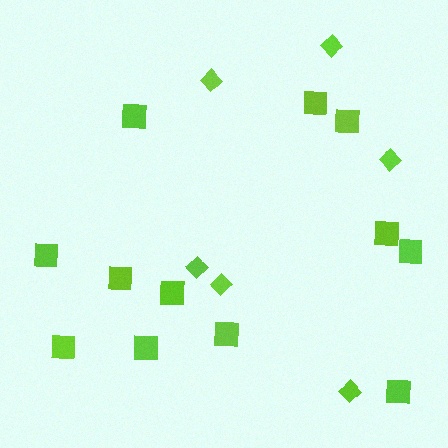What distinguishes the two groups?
There are 2 groups: one group of squares (12) and one group of diamonds (6).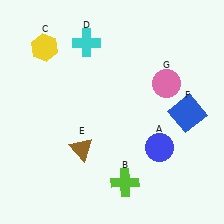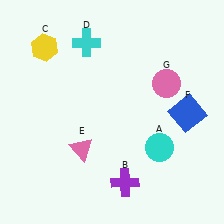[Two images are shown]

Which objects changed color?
A changed from blue to cyan. B changed from lime to purple. E changed from brown to pink.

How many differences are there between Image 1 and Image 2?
There are 3 differences between the two images.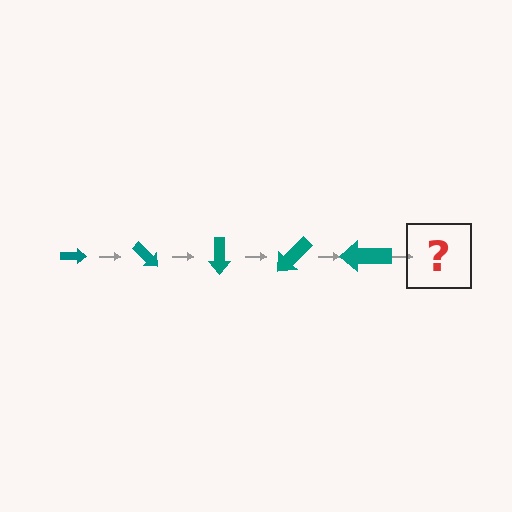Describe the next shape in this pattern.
It should be an arrow, larger than the previous one and rotated 225 degrees from the start.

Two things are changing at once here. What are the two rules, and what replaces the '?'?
The two rules are that the arrow grows larger each step and it rotates 45 degrees each step. The '?' should be an arrow, larger than the previous one and rotated 225 degrees from the start.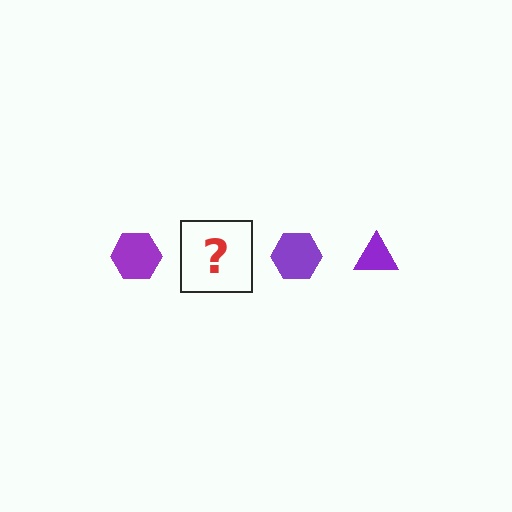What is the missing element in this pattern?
The missing element is a purple triangle.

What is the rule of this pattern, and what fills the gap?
The rule is that the pattern cycles through hexagon, triangle shapes in purple. The gap should be filled with a purple triangle.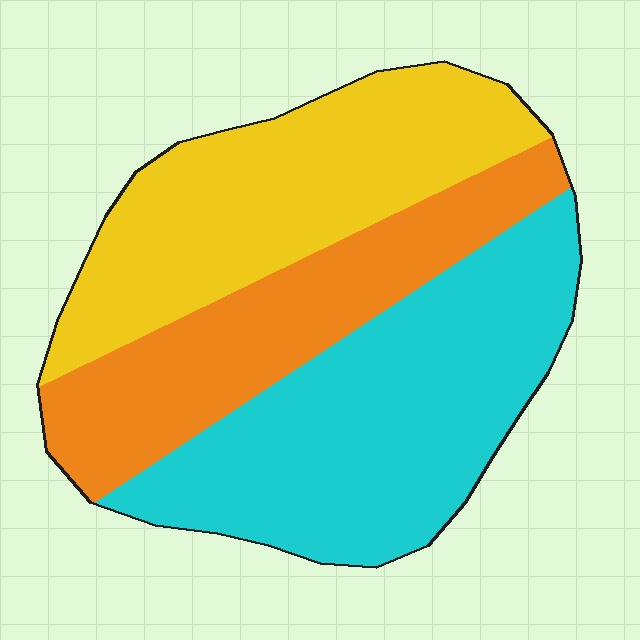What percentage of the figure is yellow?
Yellow covers 33% of the figure.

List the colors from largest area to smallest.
From largest to smallest: cyan, yellow, orange.